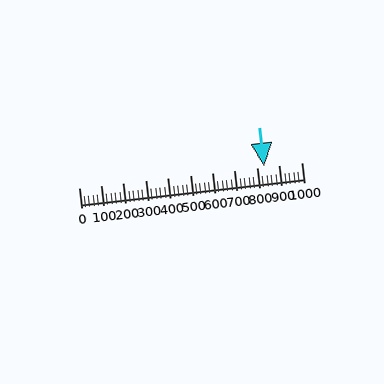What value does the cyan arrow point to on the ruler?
The cyan arrow points to approximately 834.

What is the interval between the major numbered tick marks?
The major tick marks are spaced 100 units apart.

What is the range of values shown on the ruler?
The ruler shows values from 0 to 1000.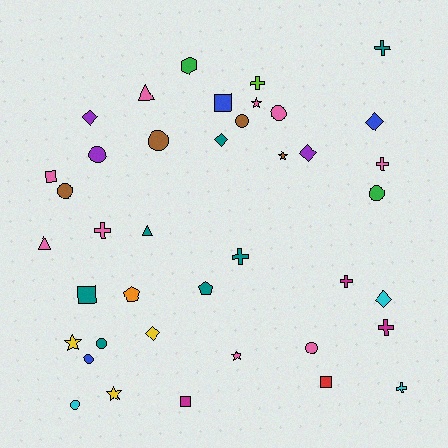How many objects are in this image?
There are 40 objects.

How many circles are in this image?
There are 10 circles.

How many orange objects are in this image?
There is 1 orange object.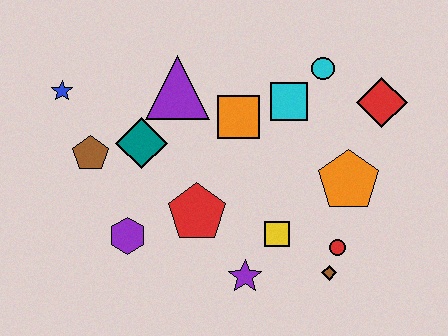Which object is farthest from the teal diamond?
The red diamond is farthest from the teal diamond.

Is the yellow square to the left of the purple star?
No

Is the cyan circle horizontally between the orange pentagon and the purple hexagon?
Yes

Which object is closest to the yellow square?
The purple star is closest to the yellow square.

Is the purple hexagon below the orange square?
Yes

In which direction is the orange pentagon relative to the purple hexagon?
The orange pentagon is to the right of the purple hexagon.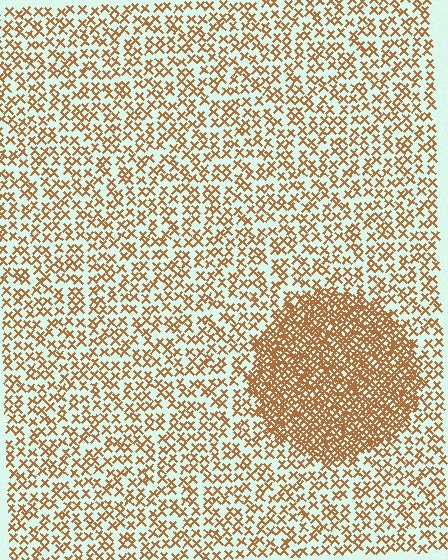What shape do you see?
I see a circle.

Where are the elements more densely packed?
The elements are more densely packed inside the circle boundary.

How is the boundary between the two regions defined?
The boundary is defined by a change in element density (approximately 2.6x ratio). All elements are the same color, size, and shape.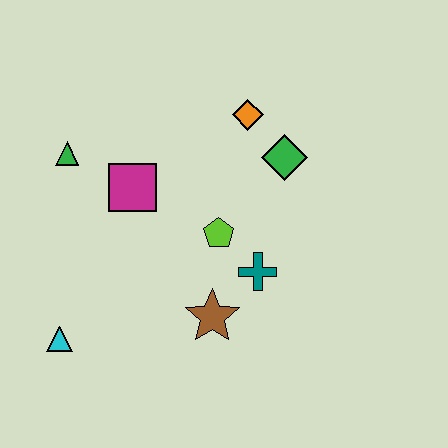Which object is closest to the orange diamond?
The green diamond is closest to the orange diamond.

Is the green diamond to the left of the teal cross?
No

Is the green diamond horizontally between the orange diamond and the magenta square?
No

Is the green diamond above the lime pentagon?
Yes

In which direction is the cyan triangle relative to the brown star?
The cyan triangle is to the left of the brown star.